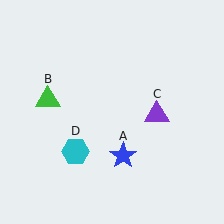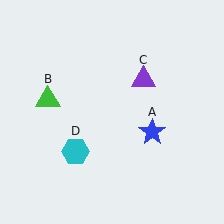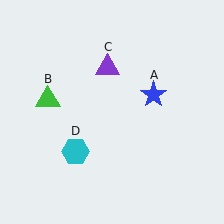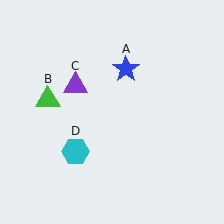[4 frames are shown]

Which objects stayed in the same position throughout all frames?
Green triangle (object B) and cyan hexagon (object D) remained stationary.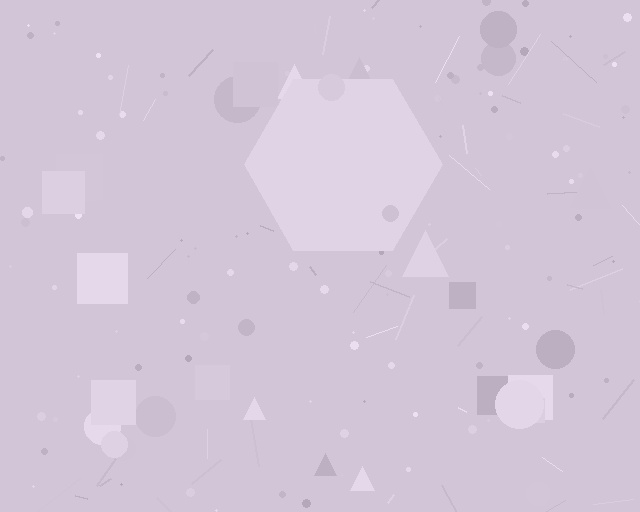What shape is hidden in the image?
A hexagon is hidden in the image.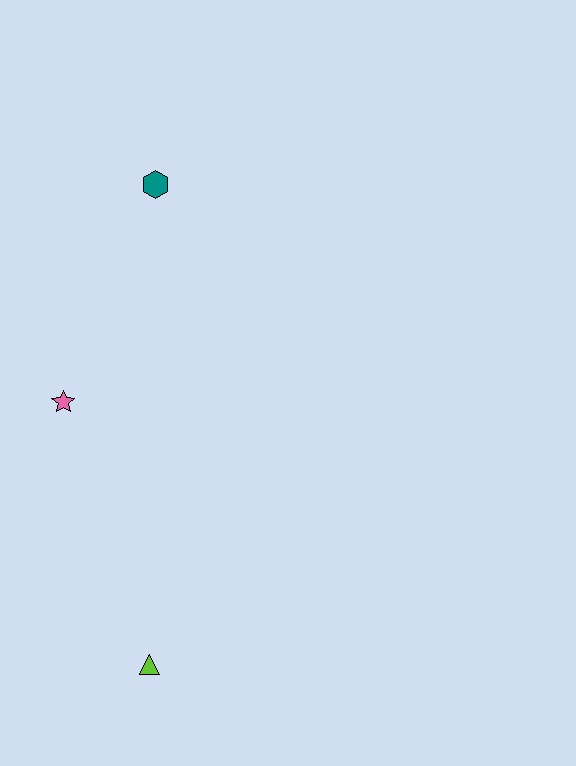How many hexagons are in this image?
There is 1 hexagon.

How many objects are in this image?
There are 3 objects.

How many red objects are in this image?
There are no red objects.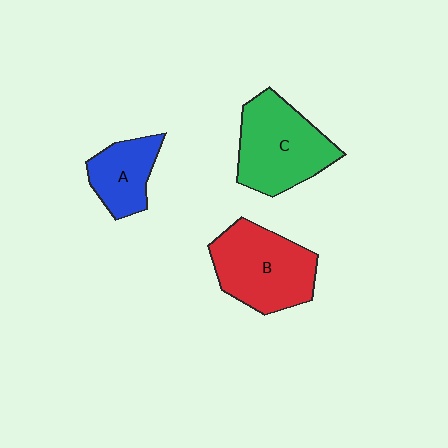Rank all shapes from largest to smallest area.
From largest to smallest: C (green), B (red), A (blue).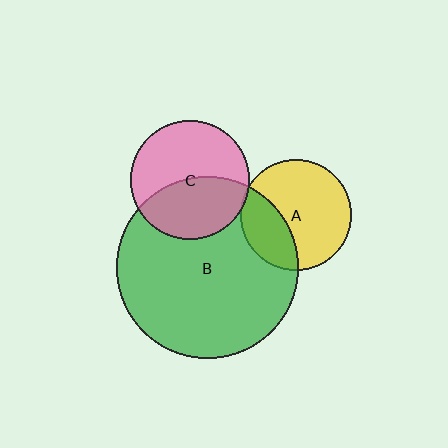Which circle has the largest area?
Circle B (green).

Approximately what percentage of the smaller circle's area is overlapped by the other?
Approximately 45%.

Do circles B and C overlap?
Yes.